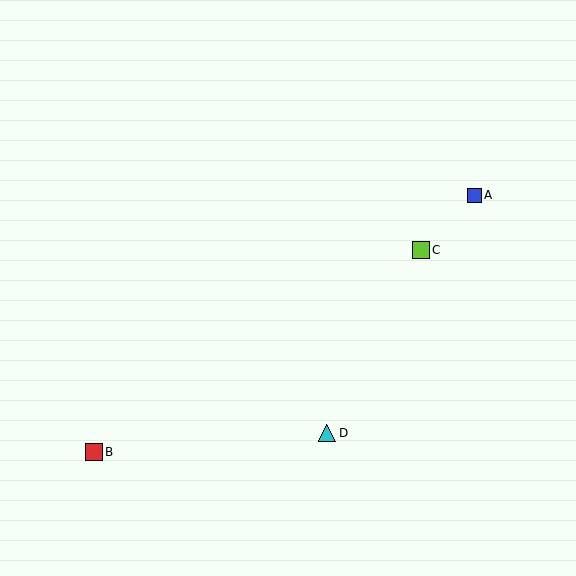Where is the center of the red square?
The center of the red square is at (94, 452).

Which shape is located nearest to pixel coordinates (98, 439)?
The red square (labeled B) at (94, 452) is nearest to that location.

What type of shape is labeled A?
Shape A is a blue square.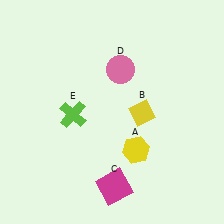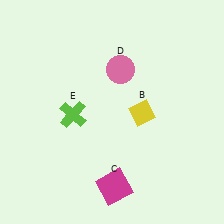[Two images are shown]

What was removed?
The yellow hexagon (A) was removed in Image 2.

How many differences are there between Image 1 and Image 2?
There is 1 difference between the two images.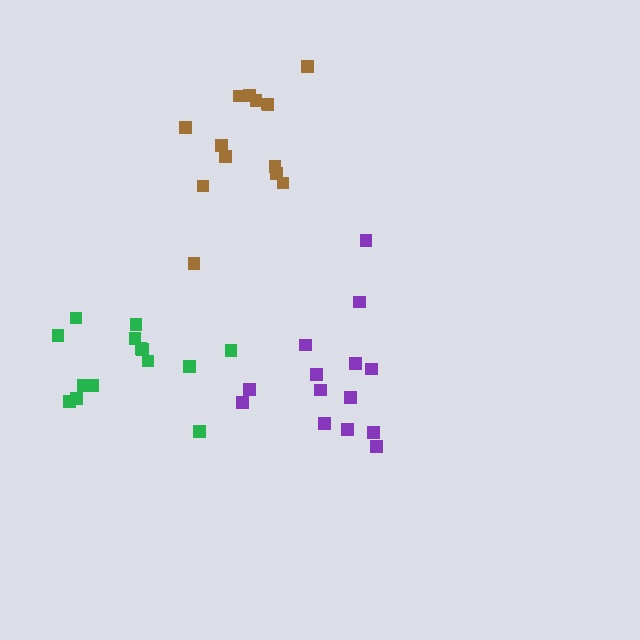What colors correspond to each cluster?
The clusters are colored: purple, brown, green.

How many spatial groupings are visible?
There are 3 spatial groupings.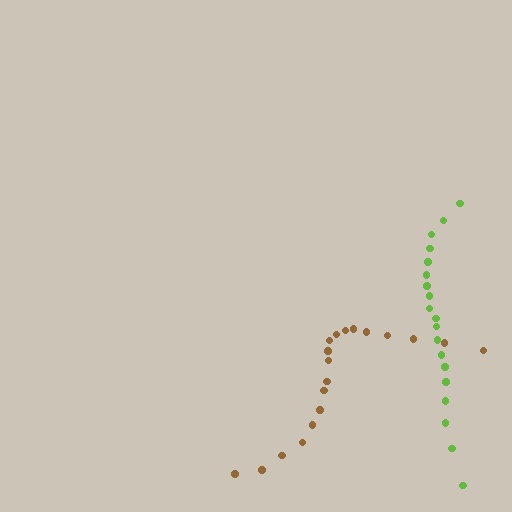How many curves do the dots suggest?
There are 2 distinct paths.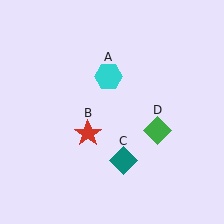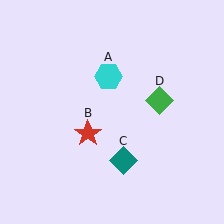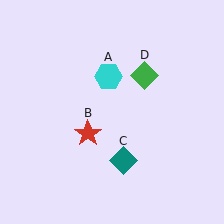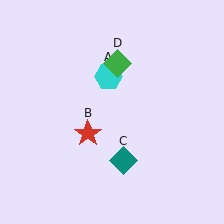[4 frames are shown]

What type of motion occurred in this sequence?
The green diamond (object D) rotated counterclockwise around the center of the scene.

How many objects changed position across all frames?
1 object changed position: green diamond (object D).